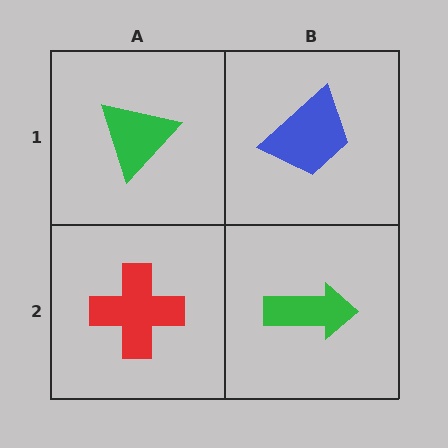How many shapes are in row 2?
2 shapes.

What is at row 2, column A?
A red cross.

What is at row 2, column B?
A green arrow.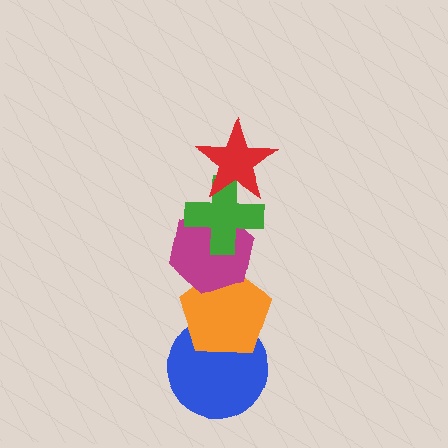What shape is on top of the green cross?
The red star is on top of the green cross.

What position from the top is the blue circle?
The blue circle is 5th from the top.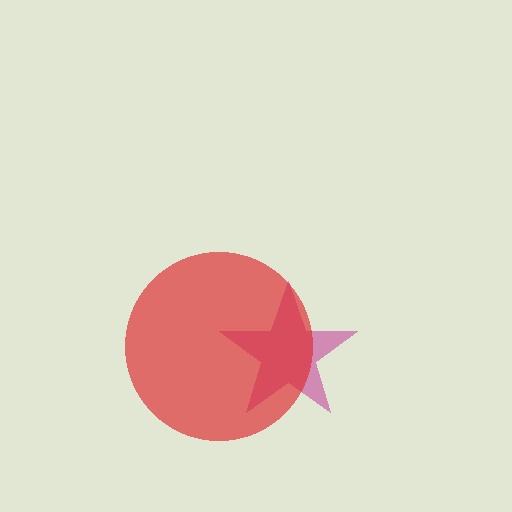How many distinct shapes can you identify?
There are 2 distinct shapes: a magenta star, a red circle.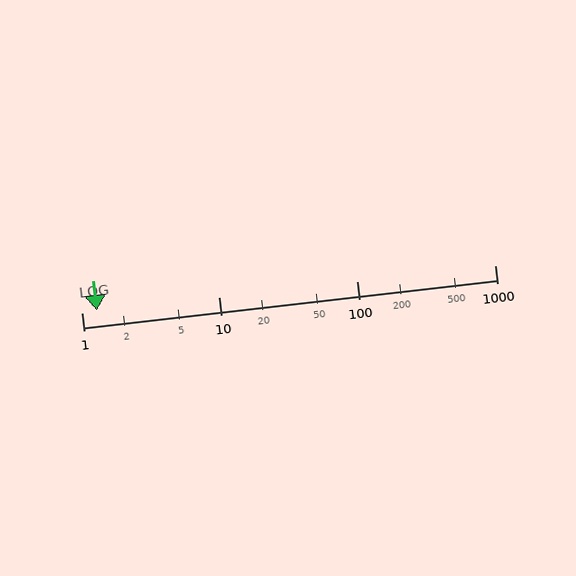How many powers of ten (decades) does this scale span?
The scale spans 3 decades, from 1 to 1000.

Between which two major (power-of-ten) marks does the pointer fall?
The pointer is between 1 and 10.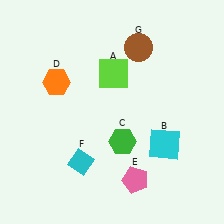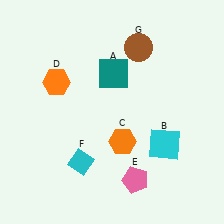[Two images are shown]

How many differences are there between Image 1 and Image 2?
There are 2 differences between the two images.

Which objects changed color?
A changed from lime to teal. C changed from green to orange.